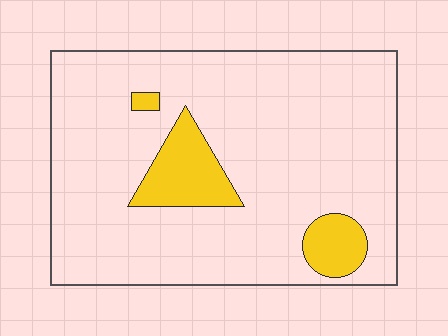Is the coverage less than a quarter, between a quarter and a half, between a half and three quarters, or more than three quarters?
Less than a quarter.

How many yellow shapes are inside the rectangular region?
3.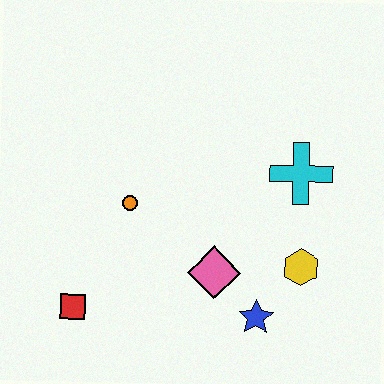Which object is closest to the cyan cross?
The yellow hexagon is closest to the cyan cross.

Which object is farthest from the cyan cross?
The red square is farthest from the cyan cross.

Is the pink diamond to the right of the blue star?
No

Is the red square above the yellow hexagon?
No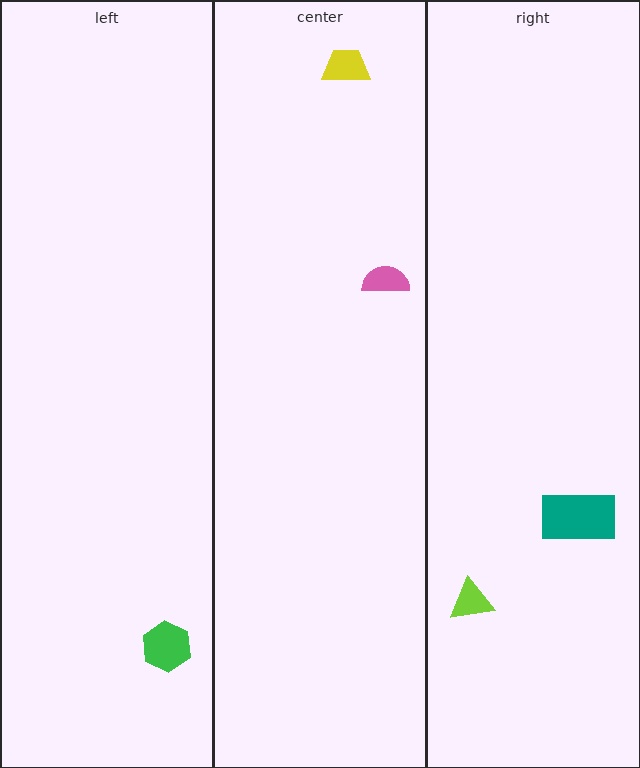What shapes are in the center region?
The yellow trapezoid, the pink semicircle.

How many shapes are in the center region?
2.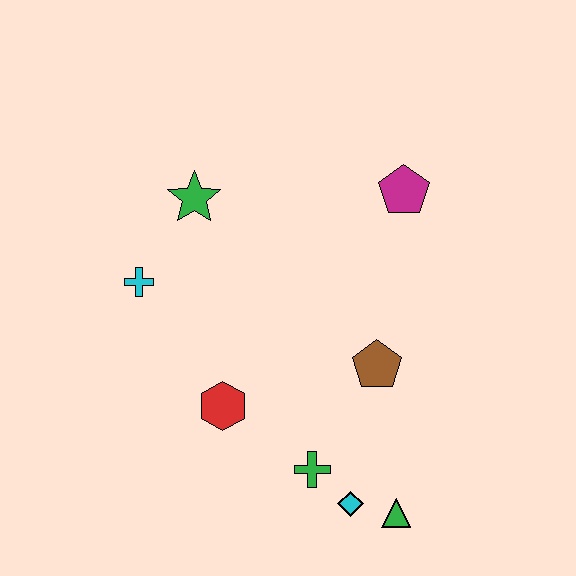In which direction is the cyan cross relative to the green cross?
The cyan cross is above the green cross.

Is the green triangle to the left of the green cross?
No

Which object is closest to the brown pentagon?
The green cross is closest to the brown pentagon.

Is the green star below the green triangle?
No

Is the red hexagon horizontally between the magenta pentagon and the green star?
Yes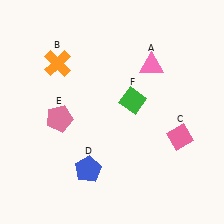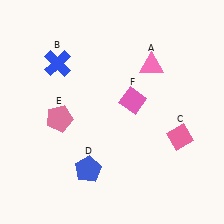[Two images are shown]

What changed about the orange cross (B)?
In Image 1, B is orange. In Image 2, it changed to blue.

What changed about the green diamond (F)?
In Image 1, F is green. In Image 2, it changed to pink.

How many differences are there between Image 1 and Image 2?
There are 2 differences between the two images.